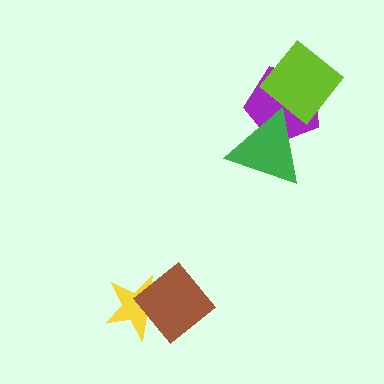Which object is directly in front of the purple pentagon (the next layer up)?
The lime diamond is directly in front of the purple pentagon.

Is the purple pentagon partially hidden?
Yes, it is partially covered by another shape.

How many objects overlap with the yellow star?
1 object overlaps with the yellow star.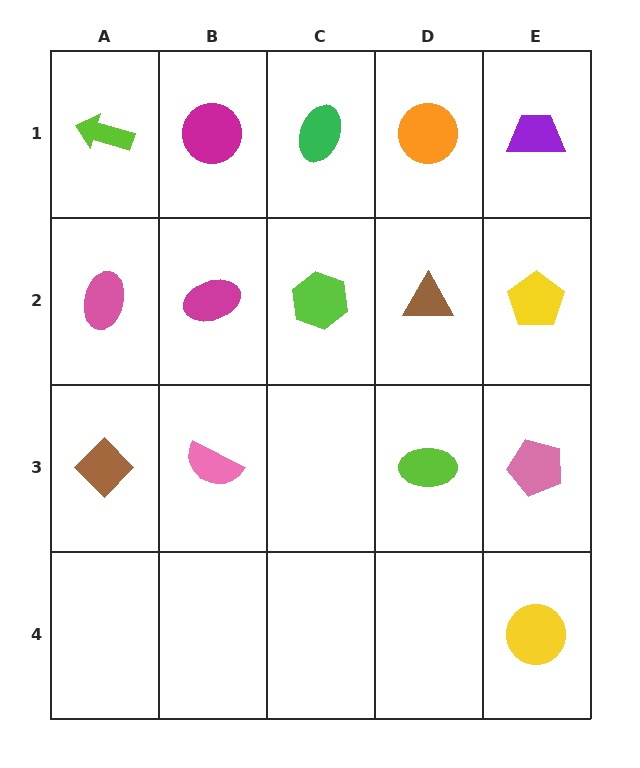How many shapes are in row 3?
4 shapes.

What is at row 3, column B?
A pink semicircle.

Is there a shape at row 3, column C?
No, that cell is empty.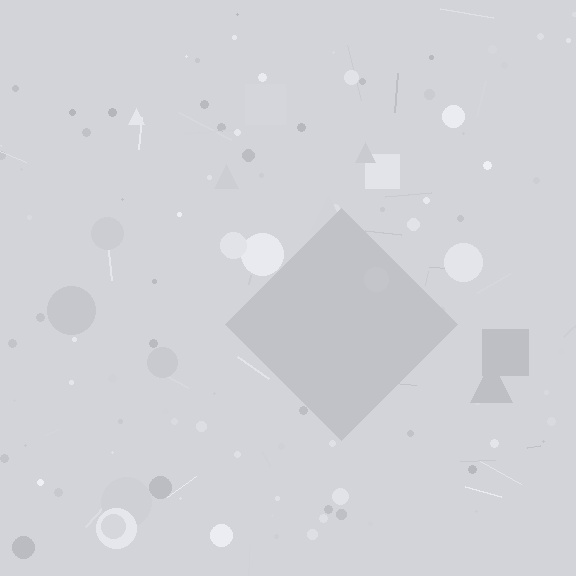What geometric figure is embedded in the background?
A diamond is embedded in the background.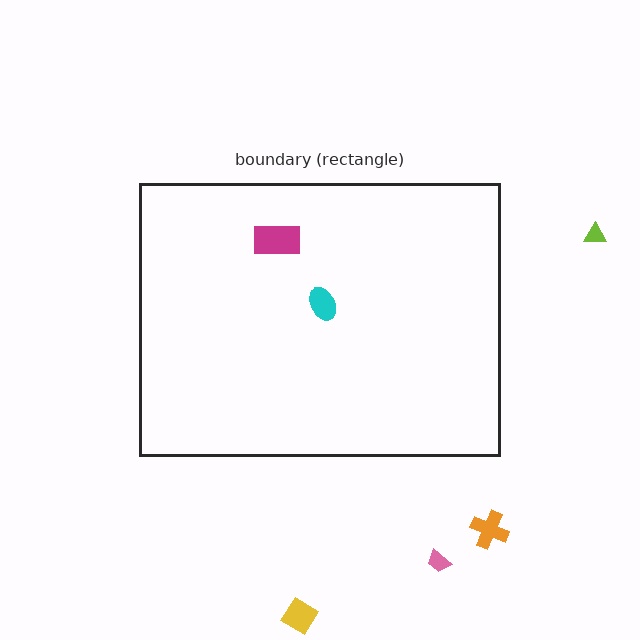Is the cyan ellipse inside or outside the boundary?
Inside.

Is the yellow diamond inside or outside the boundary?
Outside.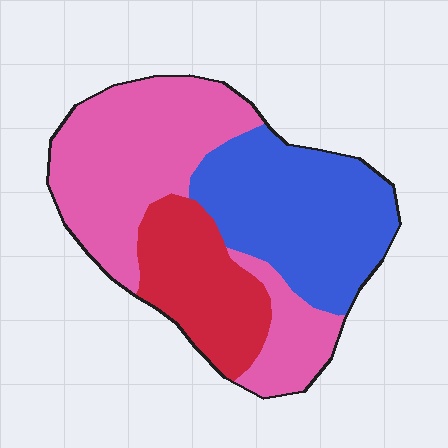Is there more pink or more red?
Pink.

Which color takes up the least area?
Red, at roughly 20%.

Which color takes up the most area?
Pink, at roughly 45%.